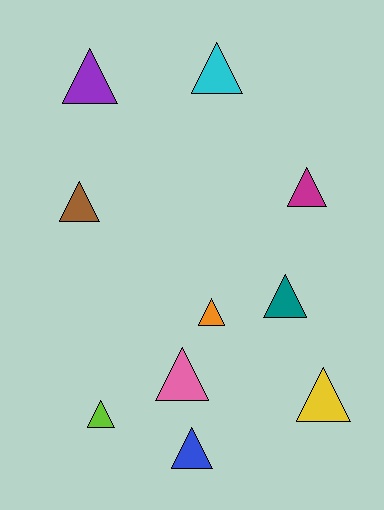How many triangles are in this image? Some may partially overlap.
There are 10 triangles.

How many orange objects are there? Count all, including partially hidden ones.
There is 1 orange object.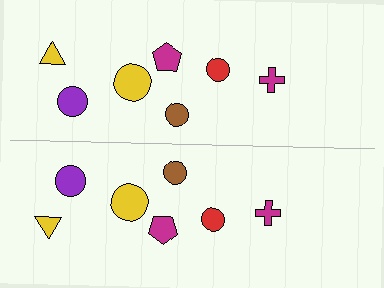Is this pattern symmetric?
Yes, this pattern has bilateral (reflection) symmetry.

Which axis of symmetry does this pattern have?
The pattern has a horizontal axis of symmetry running through the center of the image.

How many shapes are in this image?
There are 14 shapes in this image.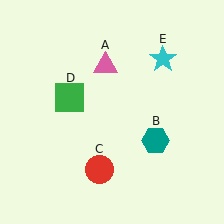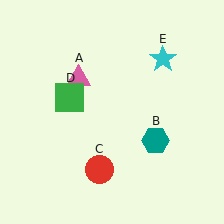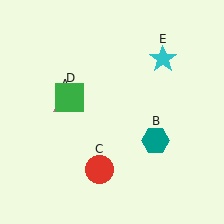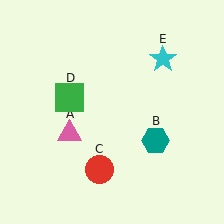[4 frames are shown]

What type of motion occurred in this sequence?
The pink triangle (object A) rotated counterclockwise around the center of the scene.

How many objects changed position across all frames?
1 object changed position: pink triangle (object A).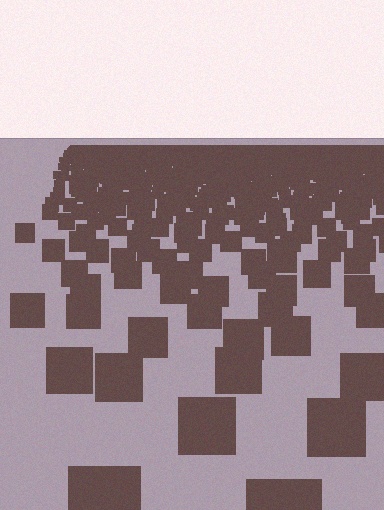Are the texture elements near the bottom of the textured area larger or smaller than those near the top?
Larger. Near the bottom, elements are closer to the viewer and appear at a bigger on-screen size.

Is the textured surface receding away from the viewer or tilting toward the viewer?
The surface is receding away from the viewer. Texture elements get smaller and denser toward the top.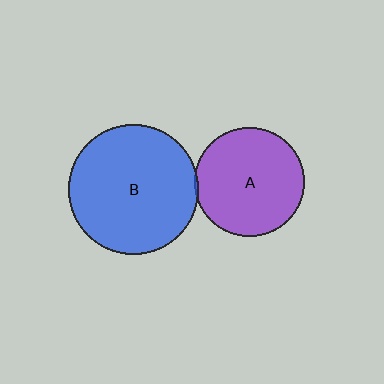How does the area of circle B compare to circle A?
Approximately 1.4 times.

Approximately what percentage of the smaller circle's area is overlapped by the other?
Approximately 5%.